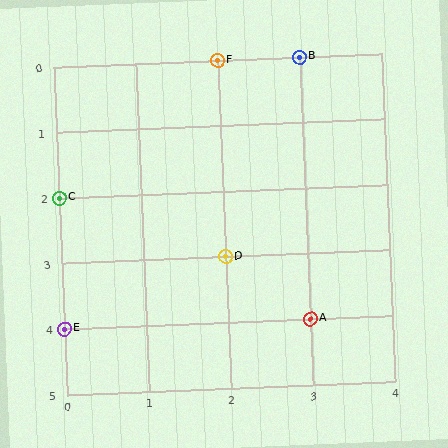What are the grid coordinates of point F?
Point F is at grid coordinates (2, 0).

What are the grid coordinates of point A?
Point A is at grid coordinates (3, 4).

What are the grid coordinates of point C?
Point C is at grid coordinates (0, 2).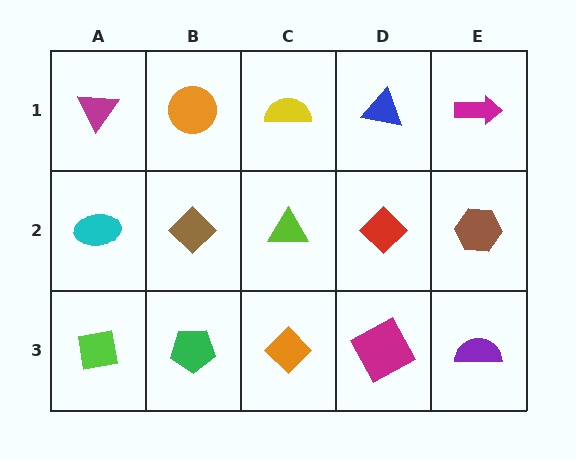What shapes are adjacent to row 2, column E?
A magenta arrow (row 1, column E), a purple semicircle (row 3, column E), a red diamond (row 2, column D).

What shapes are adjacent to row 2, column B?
An orange circle (row 1, column B), a green pentagon (row 3, column B), a cyan ellipse (row 2, column A), a lime triangle (row 2, column C).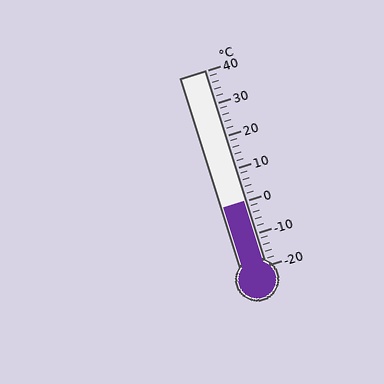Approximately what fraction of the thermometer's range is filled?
The thermometer is filled to approximately 35% of its range.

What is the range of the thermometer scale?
The thermometer scale ranges from -20°C to 40°C.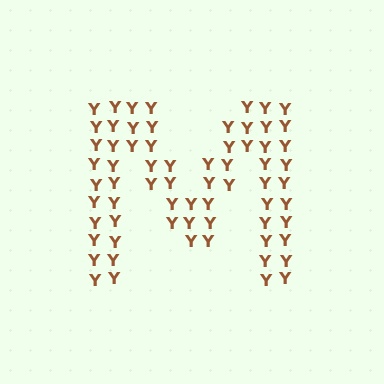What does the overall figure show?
The overall figure shows the letter M.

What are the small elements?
The small elements are letter Y's.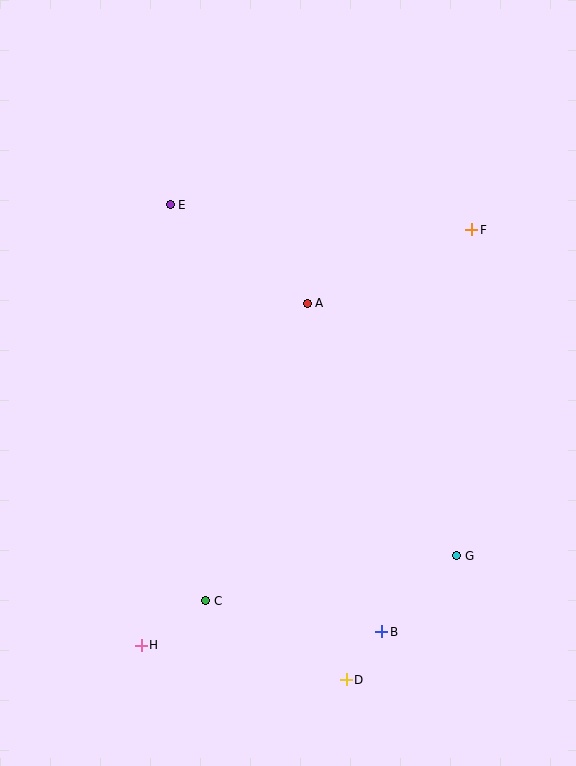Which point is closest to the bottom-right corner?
Point B is closest to the bottom-right corner.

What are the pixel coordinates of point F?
Point F is at (472, 230).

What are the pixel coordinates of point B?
Point B is at (382, 632).